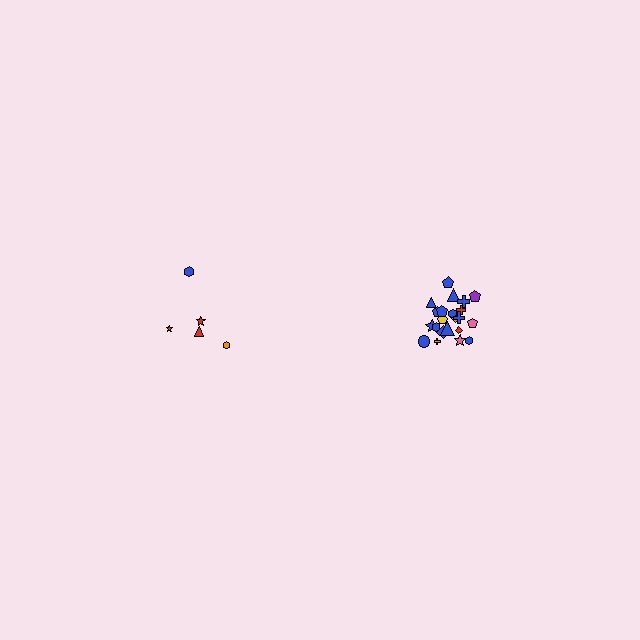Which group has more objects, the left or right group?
The right group.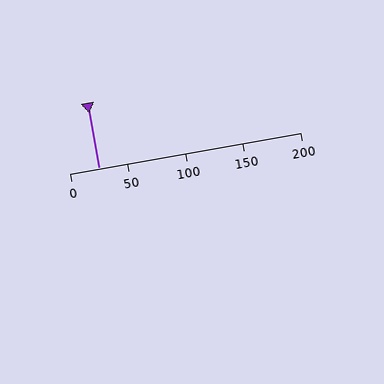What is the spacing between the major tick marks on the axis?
The major ticks are spaced 50 apart.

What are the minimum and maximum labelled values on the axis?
The axis runs from 0 to 200.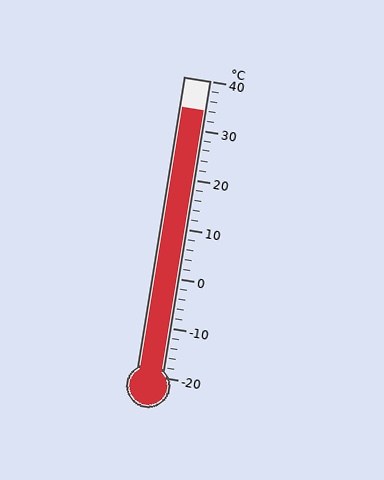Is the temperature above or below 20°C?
The temperature is above 20°C.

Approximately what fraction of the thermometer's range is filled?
The thermometer is filled to approximately 90% of its range.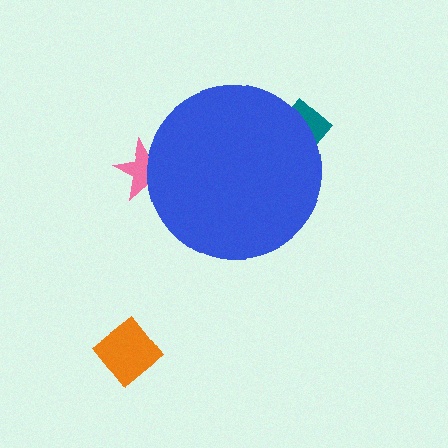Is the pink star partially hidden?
Yes, the pink star is partially hidden behind the blue circle.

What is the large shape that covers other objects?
A blue circle.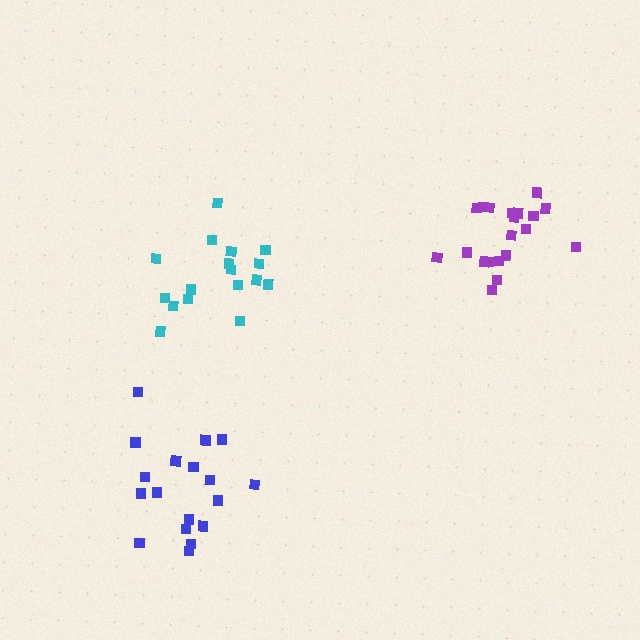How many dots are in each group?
Group 1: 17 dots, Group 2: 18 dots, Group 3: 20 dots (55 total).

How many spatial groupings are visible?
There are 3 spatial groupings.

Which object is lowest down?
The blue cluster is bottommost.